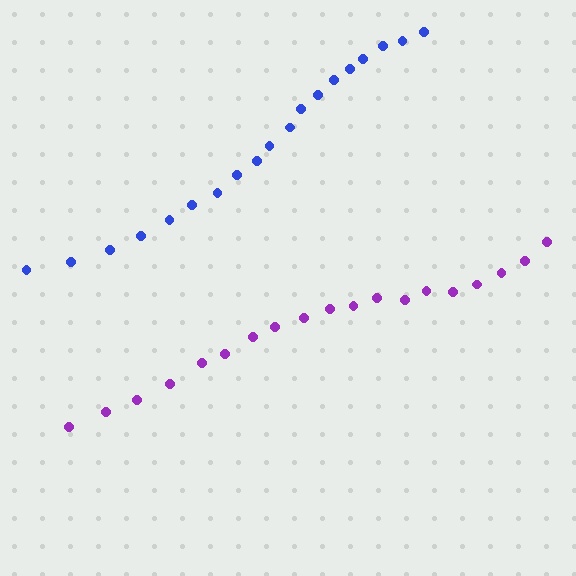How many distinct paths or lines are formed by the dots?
There are 2 distinct paths.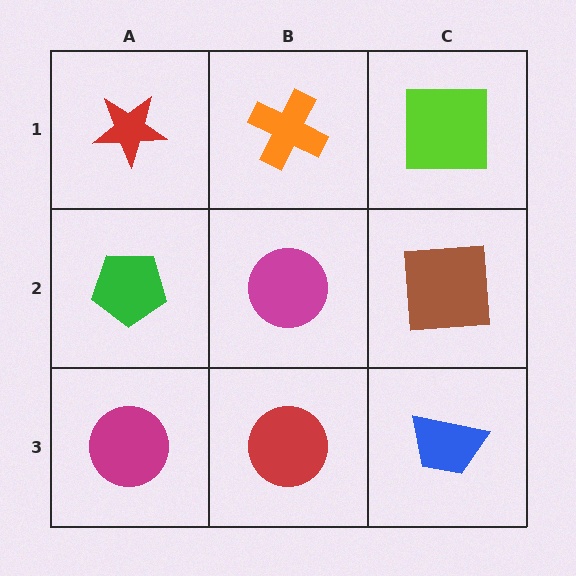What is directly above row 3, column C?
A brown square.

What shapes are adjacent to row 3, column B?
A magenta circle (row 2, column B), a magenta circle (row 3, column A), a blue trapezoid (row 3, column C).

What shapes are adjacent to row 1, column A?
A green pentagon (row 2, column A), an orange cross (row 1, column B).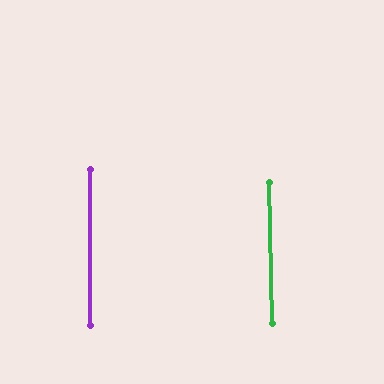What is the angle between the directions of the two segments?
Approximately 2 degrees.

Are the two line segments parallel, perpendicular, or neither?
Parallel — their directions differ by only 1.5°.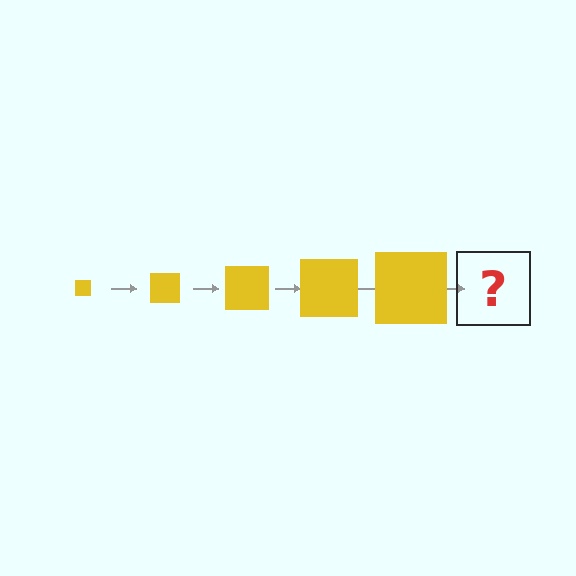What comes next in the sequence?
The next element should be a yellow square, larger than the previous one.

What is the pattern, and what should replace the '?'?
The pattern is that the square gets progressively larger each step. The '?' should be a yellow square, larger than the previous one.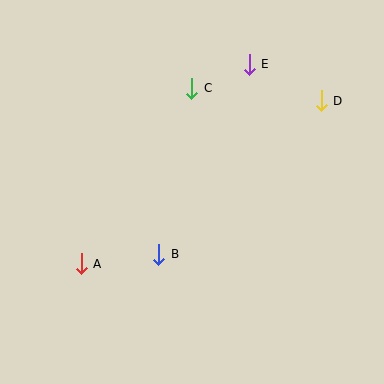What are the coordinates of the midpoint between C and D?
The midpoint between C and D is at (256, 95).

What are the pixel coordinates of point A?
Point A is at (81, 264).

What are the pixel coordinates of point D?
Point D is at (321, 101).